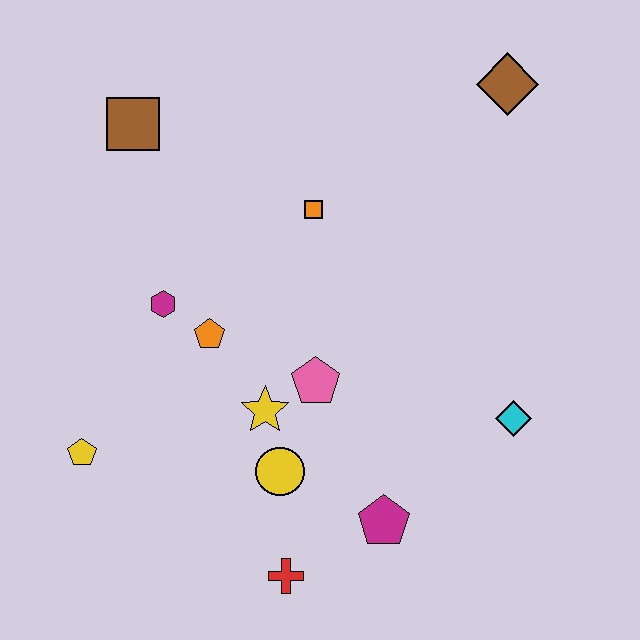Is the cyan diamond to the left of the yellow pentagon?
No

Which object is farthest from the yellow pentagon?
The brown diamond is farthest from the yellow pentagon.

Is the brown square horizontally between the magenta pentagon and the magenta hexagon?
No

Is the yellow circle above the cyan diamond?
No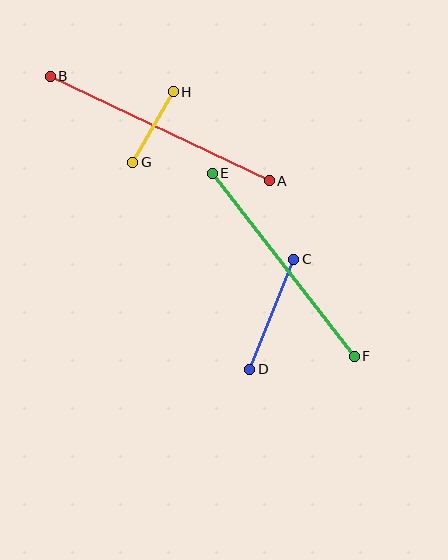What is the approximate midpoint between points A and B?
The midpoint is at approximately (160, 128) pixels.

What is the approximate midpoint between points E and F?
The midpoint is at approximately (283, 265) pixels.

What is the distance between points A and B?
The distance is approximately 243 pixels.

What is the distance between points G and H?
The distance is approximately 82 pixels.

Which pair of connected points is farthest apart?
Points A and B are farthest apart.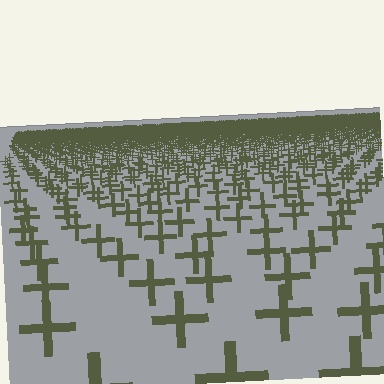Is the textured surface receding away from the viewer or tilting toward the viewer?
The surface is receding away from the viewer. Texture elements get smaller and denser toward the top.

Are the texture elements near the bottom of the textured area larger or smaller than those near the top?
Larger. Near the bottom, elements are closer to the viewer and appear at a bigger on-screen size.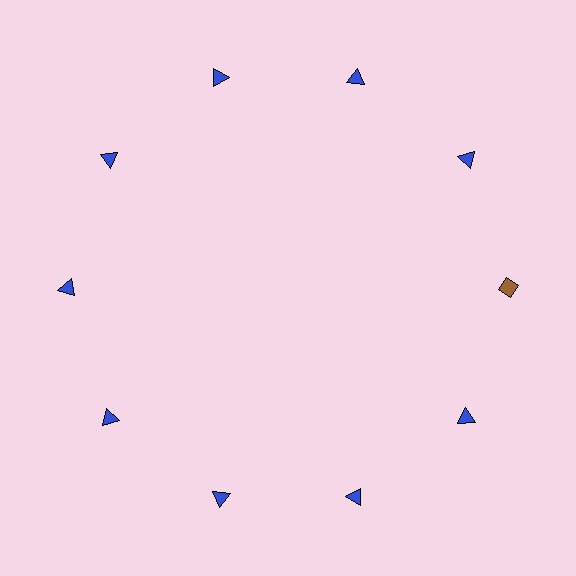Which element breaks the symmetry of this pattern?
The brown diamond at roughly the 3 o'clock position breaks the symmetry. All other shapes are blue triangles.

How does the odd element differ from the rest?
It differs in both color (brown instead of blue) and shape (diamond instead of triangle).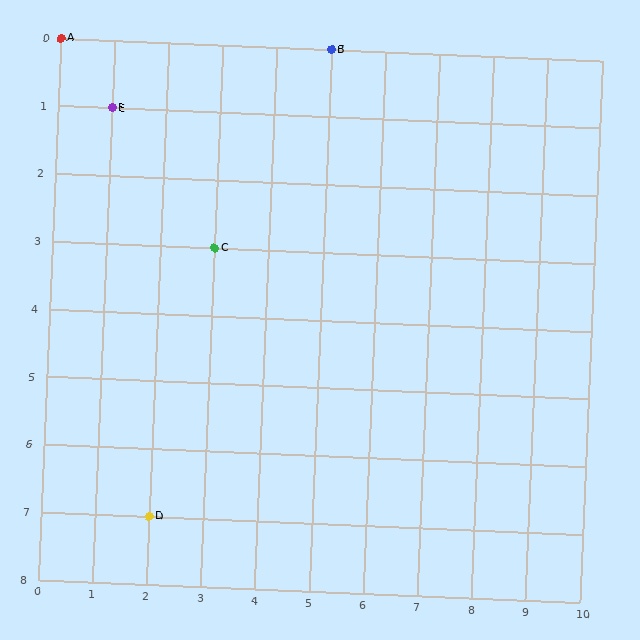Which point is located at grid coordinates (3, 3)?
Point C is at (3, 3).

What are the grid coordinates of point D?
Point D is at grid coordinates (2, 7).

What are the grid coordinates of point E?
Point E is at grid coordinates (1, 1).